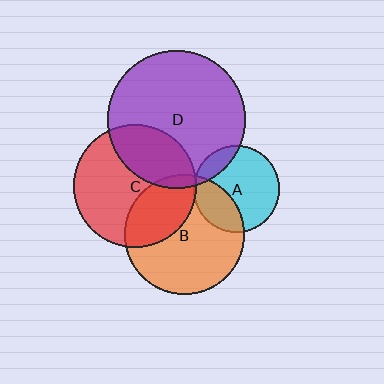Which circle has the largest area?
Circle D (purple).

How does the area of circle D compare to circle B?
Approximately 1.3 times.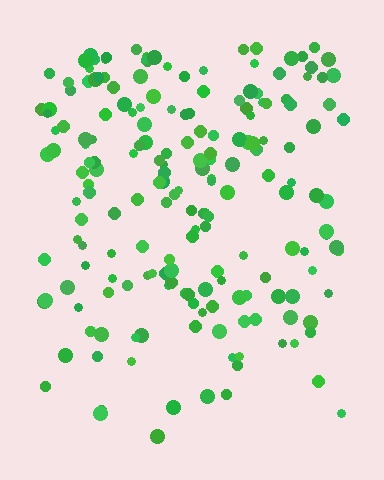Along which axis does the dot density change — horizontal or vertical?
Vertical.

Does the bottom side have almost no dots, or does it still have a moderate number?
Still a moderate number, just noticeably fewer than the top.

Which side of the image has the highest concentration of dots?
The top.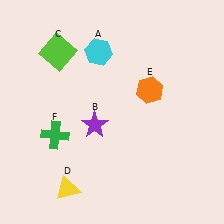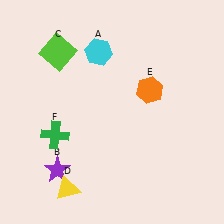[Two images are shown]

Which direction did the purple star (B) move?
The purple star (B) moved down.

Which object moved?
The purple star (B) moved down.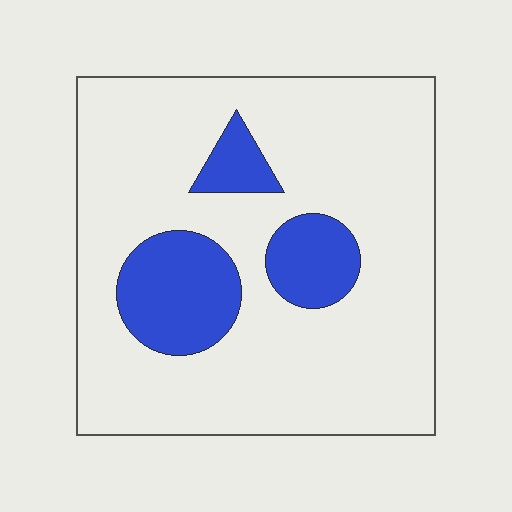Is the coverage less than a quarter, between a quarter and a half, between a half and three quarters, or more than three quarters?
Less than a quarter.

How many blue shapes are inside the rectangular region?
3.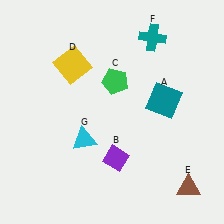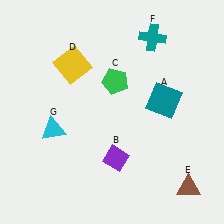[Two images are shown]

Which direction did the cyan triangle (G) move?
The cyan triangle (G) moved left.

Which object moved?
The cyan triangle (G) moved left.